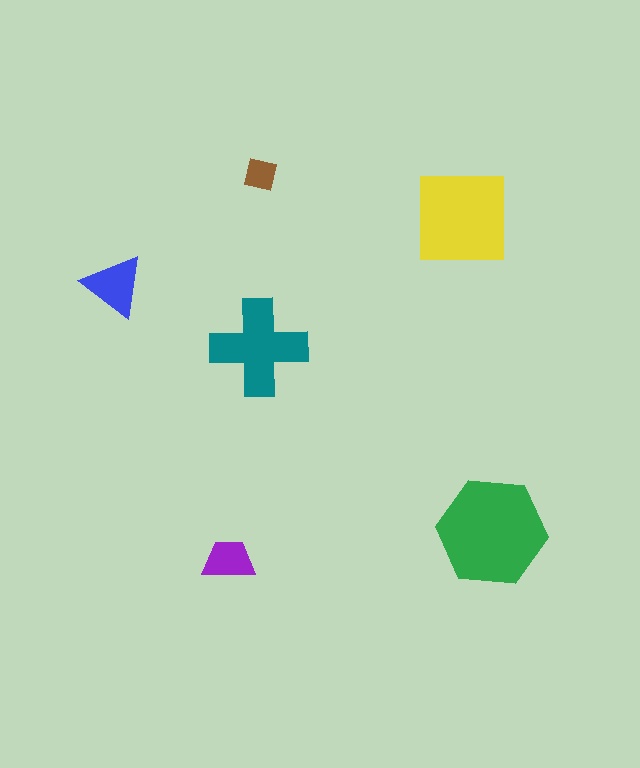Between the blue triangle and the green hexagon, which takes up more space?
The green hexagon.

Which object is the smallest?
The brown square.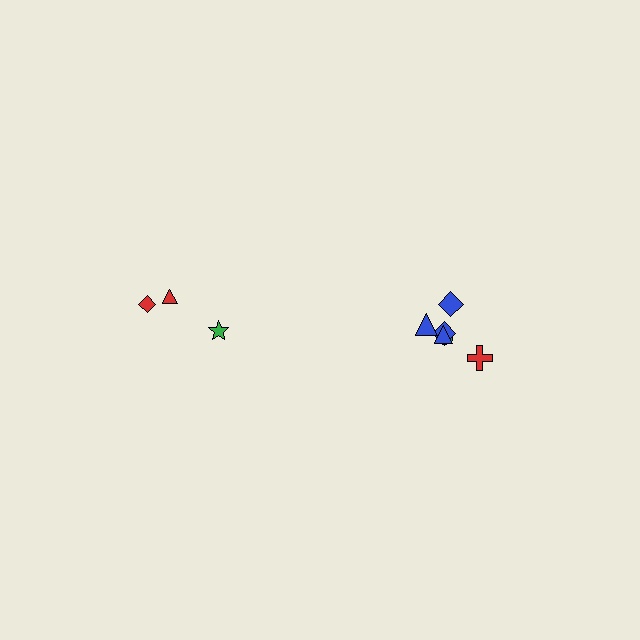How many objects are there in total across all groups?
There are 9 objects.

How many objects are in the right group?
There are 6 objects.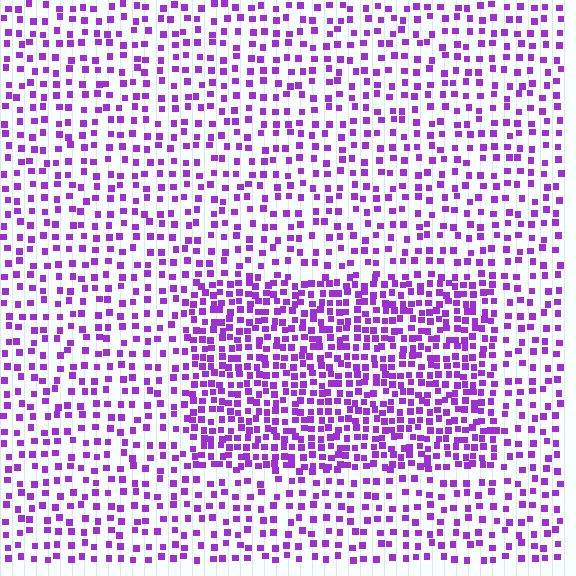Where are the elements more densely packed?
The elements are more densely packed inside the rectangle boundary.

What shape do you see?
I see a rectangle.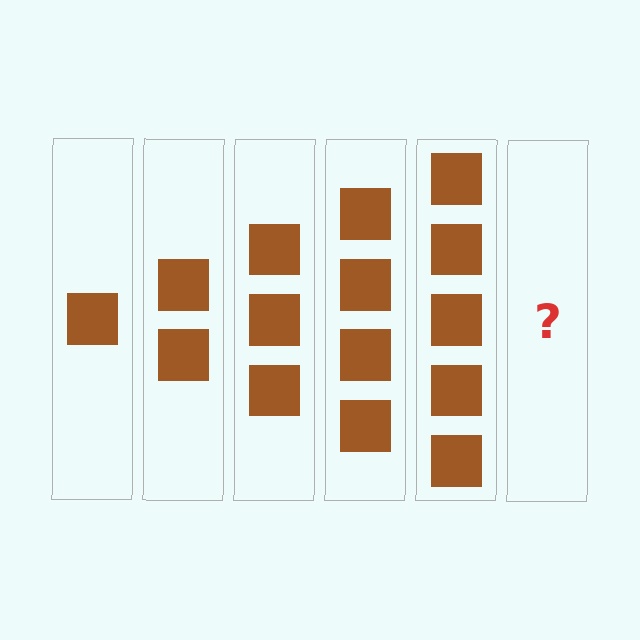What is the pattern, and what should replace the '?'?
The pattern is that each step adds one more square. The '?' should be 6 squares.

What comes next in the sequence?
The next element should be 6 squares.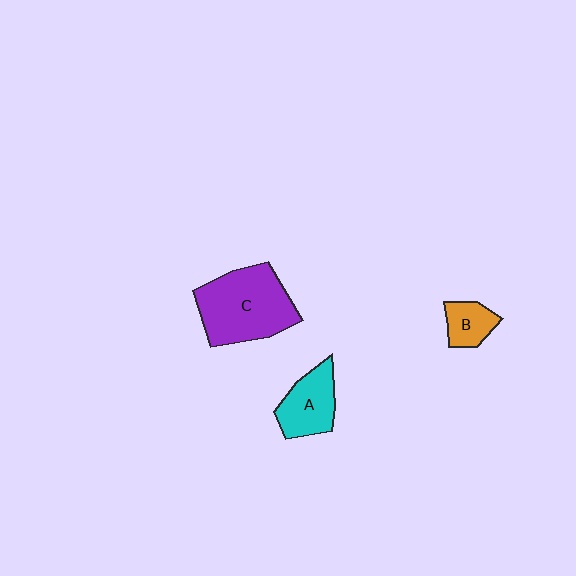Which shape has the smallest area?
Shape B (orange).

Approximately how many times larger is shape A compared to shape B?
Approximately 1.7 times.